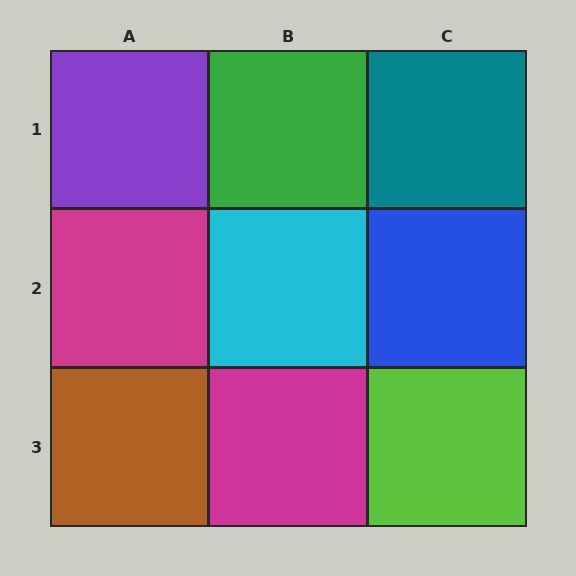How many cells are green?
1 cell is green.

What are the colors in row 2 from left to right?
Magenta, cyan, blue.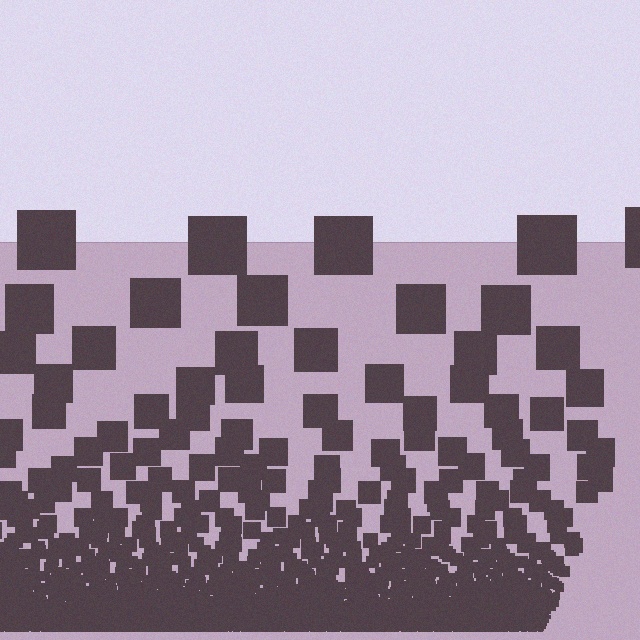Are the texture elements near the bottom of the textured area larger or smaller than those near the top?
Smaller. The gradient is inverted — elements near the bottom are smaller and denser.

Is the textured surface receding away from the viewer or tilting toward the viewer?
The surface appears to tilt toward the viewer. Texture elements get larger and sparser toward the top.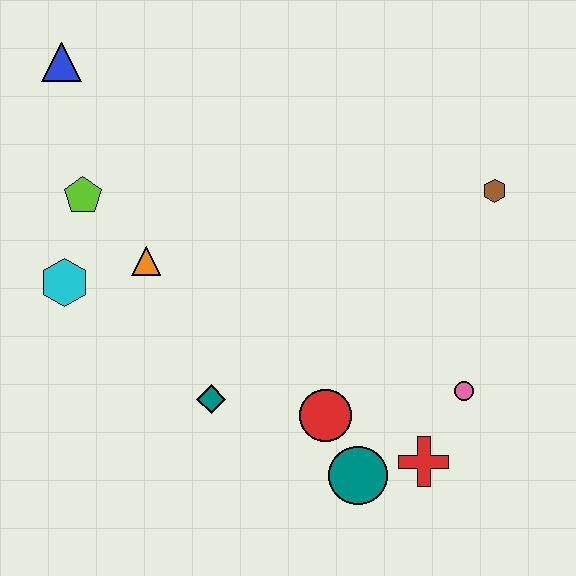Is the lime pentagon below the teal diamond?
No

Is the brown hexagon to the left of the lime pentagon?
No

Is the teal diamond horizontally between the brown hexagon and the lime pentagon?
Yes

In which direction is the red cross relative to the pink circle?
The red cross is below the pink circle.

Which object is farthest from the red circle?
The blue triangle is farthest from the red circle.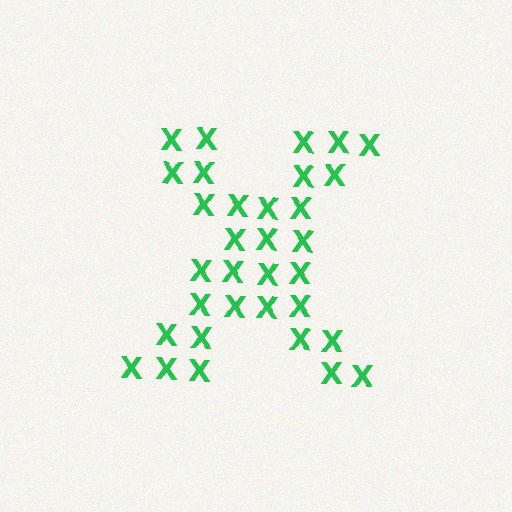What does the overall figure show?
The overall figure shows the letter X.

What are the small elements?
The small elements are letter X's.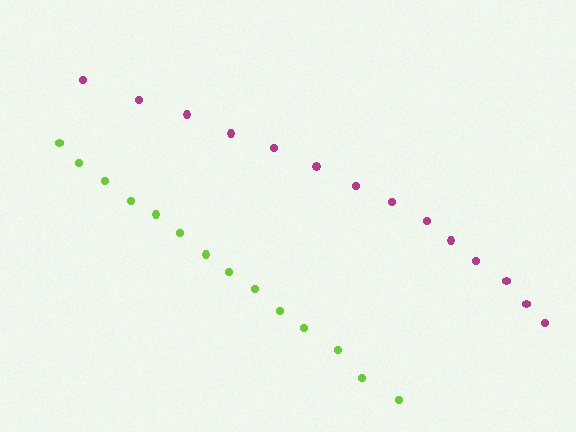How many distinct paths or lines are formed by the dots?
There are 2 distinct paths.